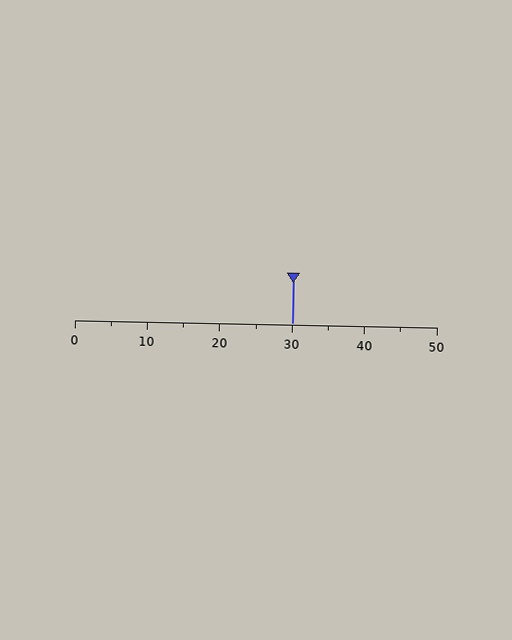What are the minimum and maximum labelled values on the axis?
The axis runs from 0 to 50.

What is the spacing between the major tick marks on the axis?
The major ticks are spaced 10 apart.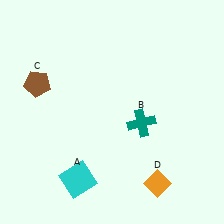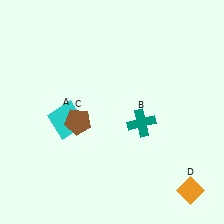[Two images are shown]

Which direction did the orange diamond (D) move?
The orange diamond (D) moved right.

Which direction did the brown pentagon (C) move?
The brown pentagon (C) moved right.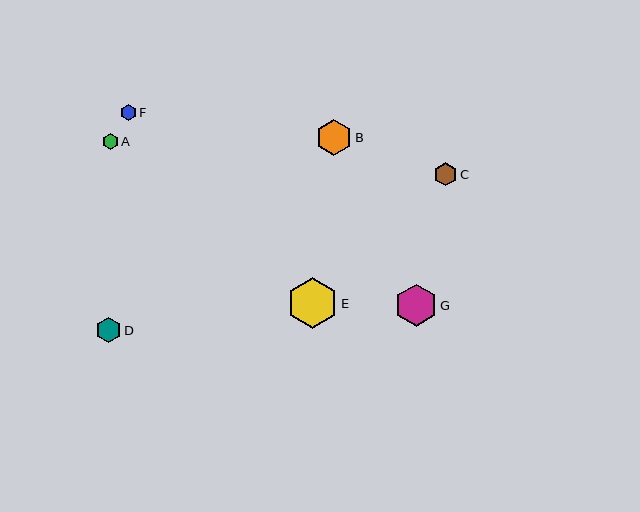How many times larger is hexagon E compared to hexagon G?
Hexagon E is approximately 1.2 times the size of hexagon G.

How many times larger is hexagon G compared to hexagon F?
Hexagon G is approximately 2.7 times the size of hexagon F.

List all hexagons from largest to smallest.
From largest to smallest: E, G, B, D, C, A, F.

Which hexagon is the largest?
Hexagon E is the largest with a size of approximately 51 pixels.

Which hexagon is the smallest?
Hexagon F is the smallest with a size of approximately 16 pixels.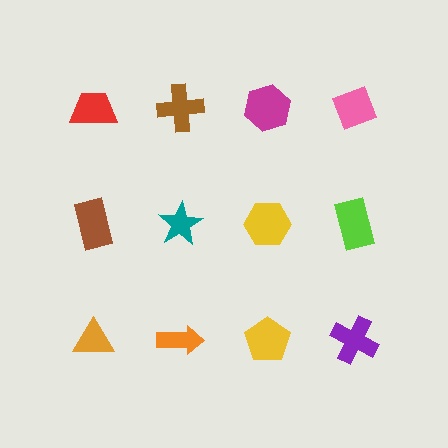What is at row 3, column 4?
A purple cross.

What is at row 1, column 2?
A brown cross.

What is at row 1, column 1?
A red trapezoid.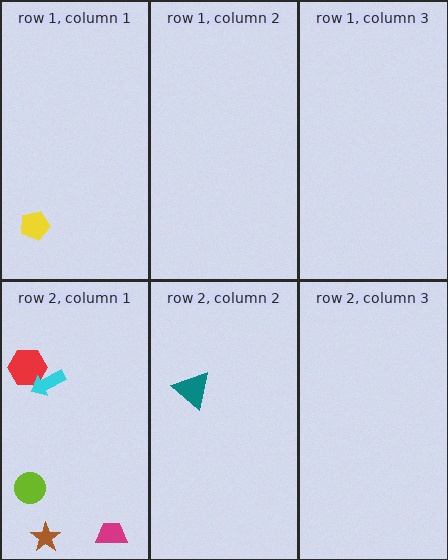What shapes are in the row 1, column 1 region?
The yellow pentagon.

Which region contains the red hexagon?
The row 2, column 1 region.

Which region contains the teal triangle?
The row 2, column 2 region.